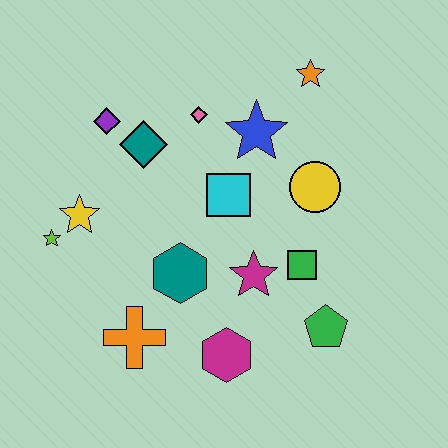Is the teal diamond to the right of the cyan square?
No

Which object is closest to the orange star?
The blue star is closest to the orange star.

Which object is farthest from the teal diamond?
The green pentagon is farthest from the teal diamond.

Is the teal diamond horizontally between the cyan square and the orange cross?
Yes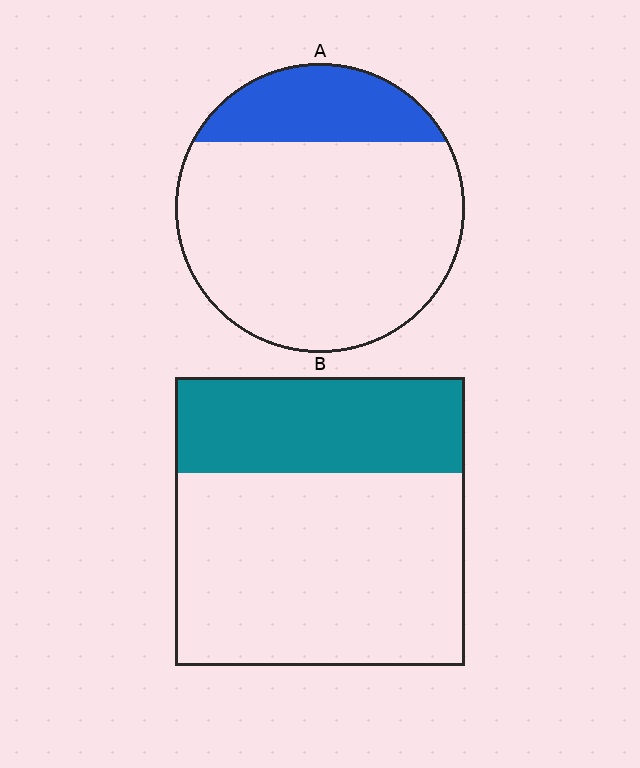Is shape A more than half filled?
No.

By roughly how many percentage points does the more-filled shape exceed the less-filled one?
By roughly 10 percentage points (B over A).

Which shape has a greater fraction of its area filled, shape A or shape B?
Shape B.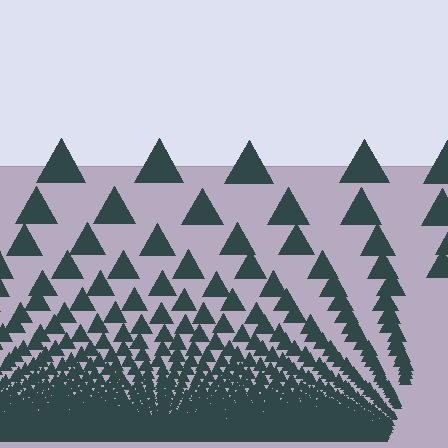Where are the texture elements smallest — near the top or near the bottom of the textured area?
Near the bottom.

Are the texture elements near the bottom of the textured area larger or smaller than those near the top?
Smaller. The gradient is inverted — elements near the bottom are smaller and denser.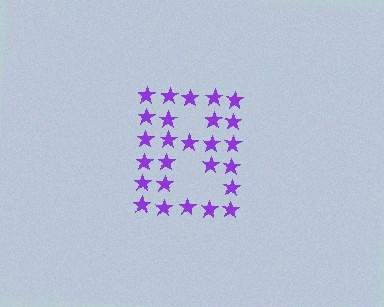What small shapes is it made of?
It is made of small stars.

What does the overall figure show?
The overall figure shows the letter B.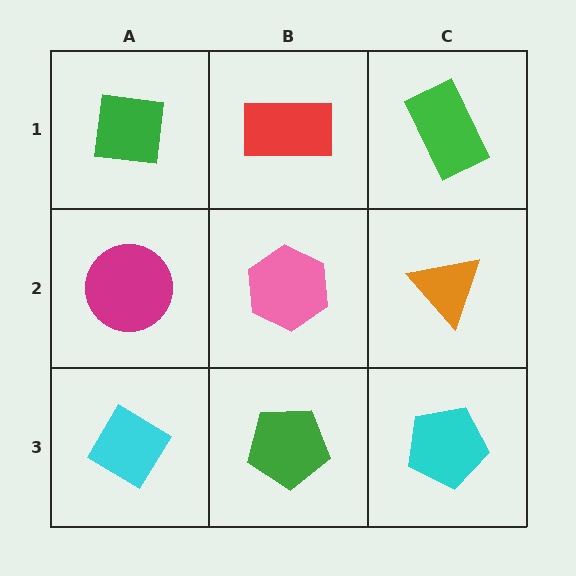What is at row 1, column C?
A green rectangle.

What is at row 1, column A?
A green square.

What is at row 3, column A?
A cyan diamond.